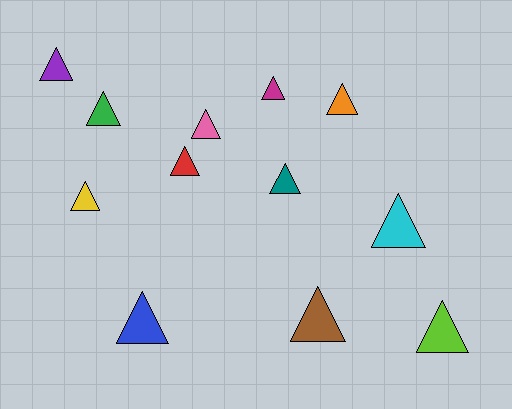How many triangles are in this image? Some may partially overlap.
There are 12 triangles.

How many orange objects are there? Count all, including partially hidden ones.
There is 1 orange object.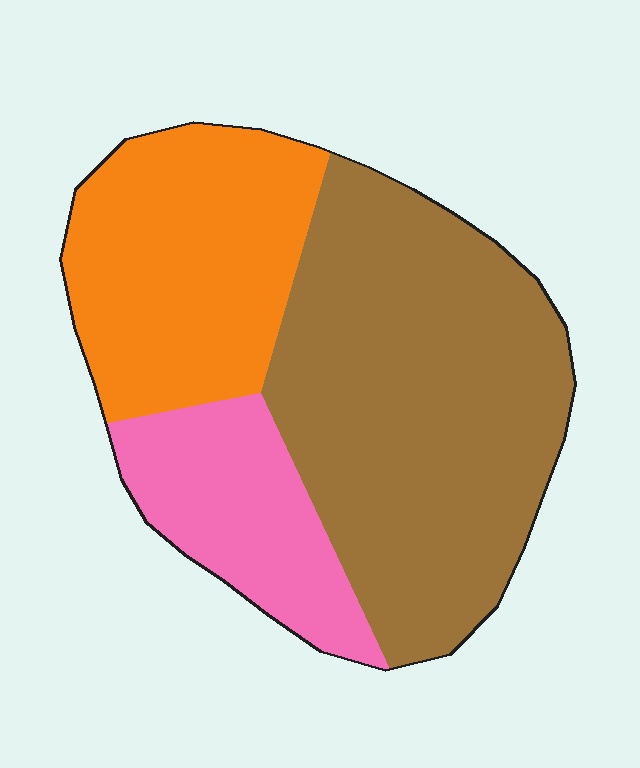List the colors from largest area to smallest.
From largest to smallest: brown, orange, pink.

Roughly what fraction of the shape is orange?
Orange covers 30% of the shape.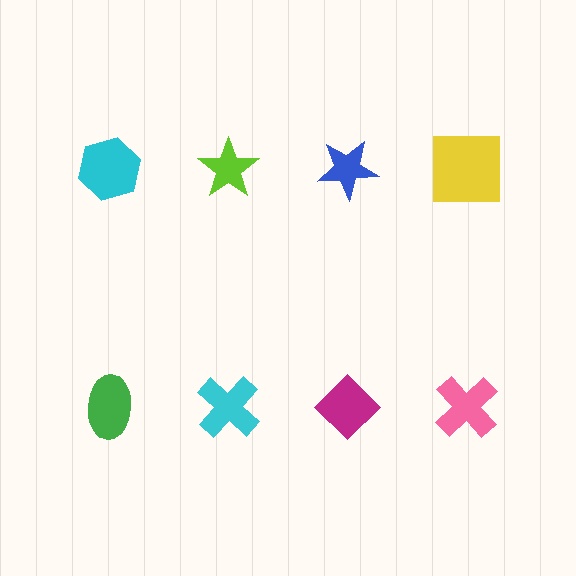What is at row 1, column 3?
A blue star.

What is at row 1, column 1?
A cyan hexagon.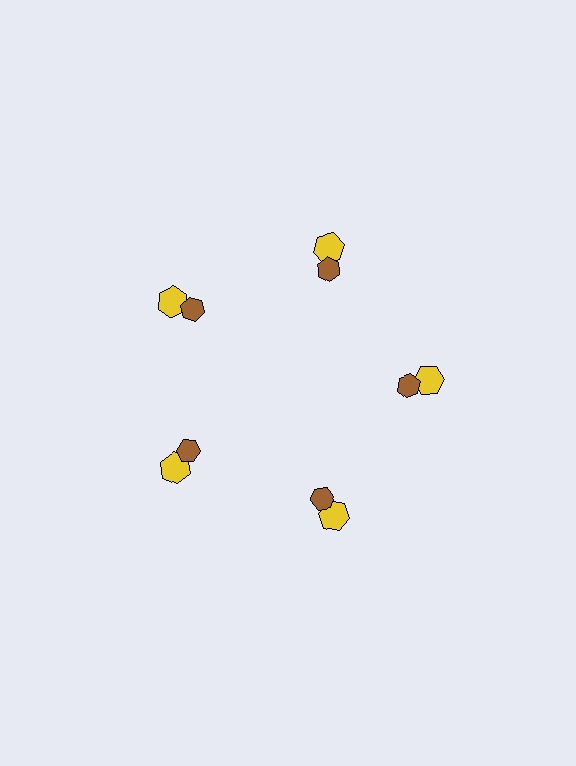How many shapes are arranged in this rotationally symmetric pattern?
There are 10 shapes, arranged in 5 groups of 2.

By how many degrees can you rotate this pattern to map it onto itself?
The pattern maps onto itself every 72 degrees of rotation.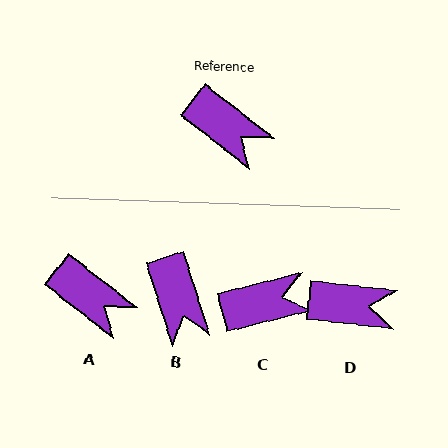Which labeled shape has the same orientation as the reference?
A.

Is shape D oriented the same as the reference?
No, it is off by about 31 degrees.